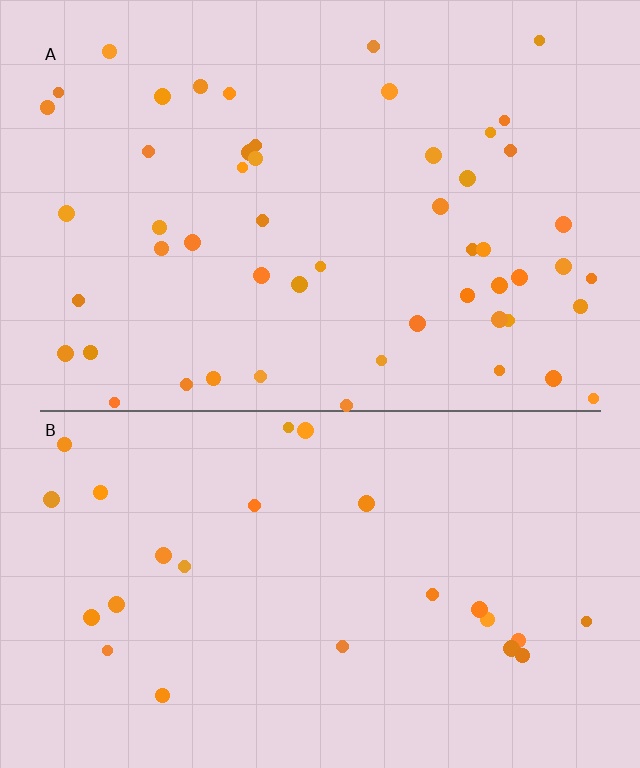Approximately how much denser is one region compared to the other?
Approximately 2.1× — region A over region B.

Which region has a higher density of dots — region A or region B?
A (the top).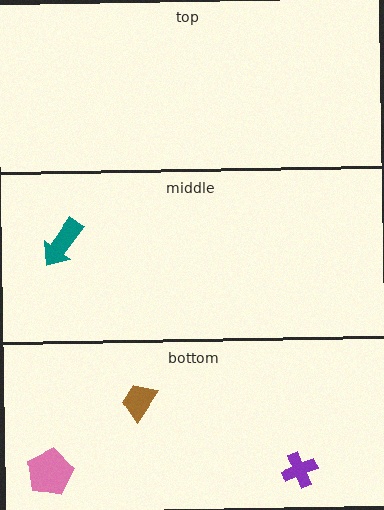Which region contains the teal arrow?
The middle region.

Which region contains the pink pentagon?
The bottom region.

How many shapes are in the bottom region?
3.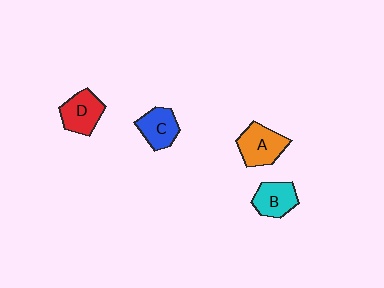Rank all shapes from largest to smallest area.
From largest to smallest: A (orange), D (red), C (blue), B (cyan).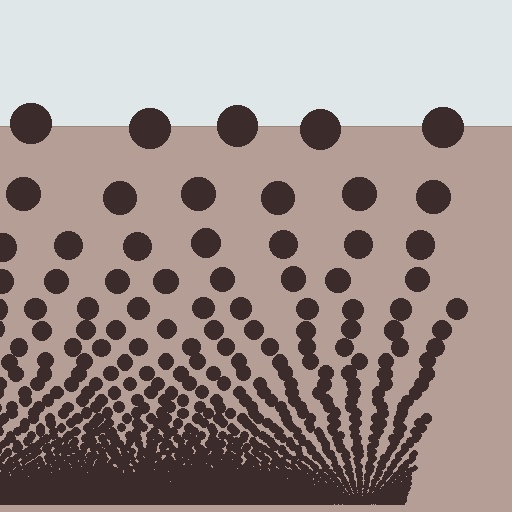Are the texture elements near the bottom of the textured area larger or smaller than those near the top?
Smaller. The gradient is inverted — elements near the bottom are smaller and denser.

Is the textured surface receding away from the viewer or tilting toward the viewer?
The surface appears to tilt toward the viewer. Texture elements get larger and sparser toward the top.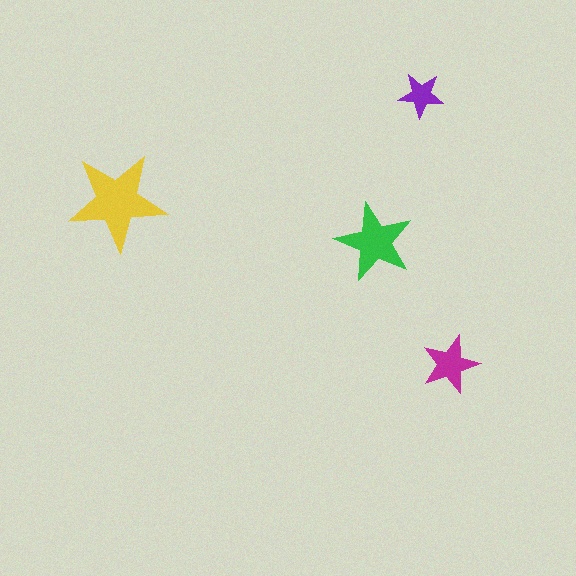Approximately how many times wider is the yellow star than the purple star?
About 2 times wider.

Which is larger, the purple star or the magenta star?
The magenta one.